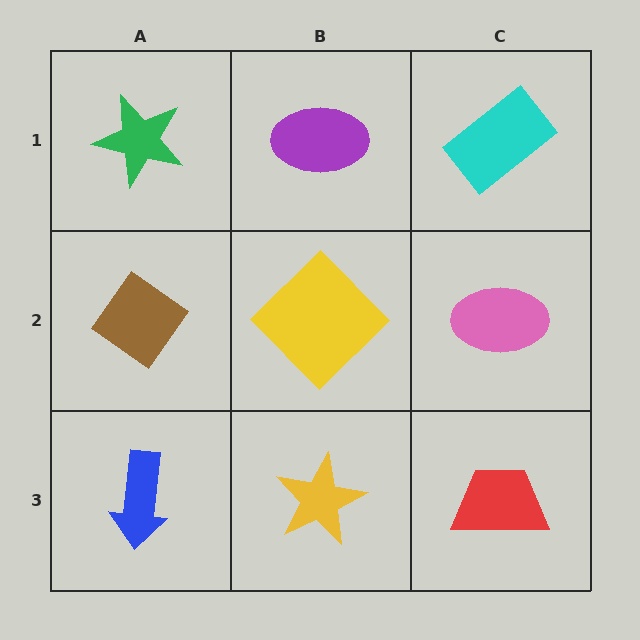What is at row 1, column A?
A green star.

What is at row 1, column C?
A cyan rectangle.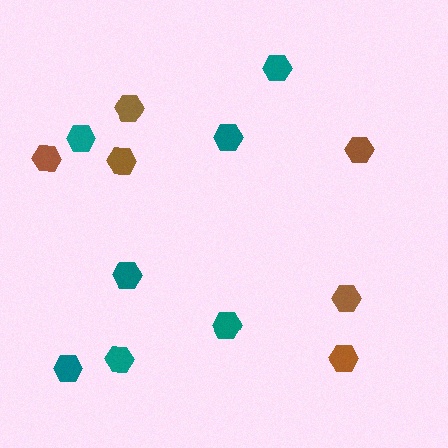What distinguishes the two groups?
There are 2 groups: one group of brown hexagons (6) and one group of teal hexagons (7).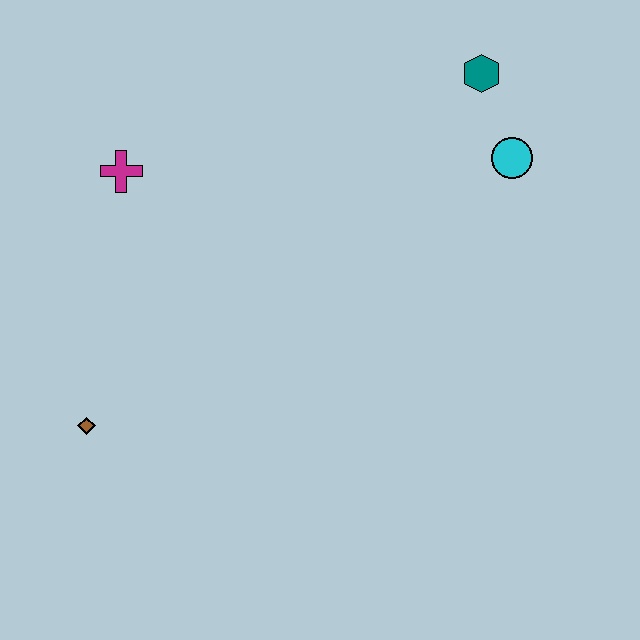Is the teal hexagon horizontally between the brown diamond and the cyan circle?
Yes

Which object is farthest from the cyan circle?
The brown diamond is farthest from the cyan circle.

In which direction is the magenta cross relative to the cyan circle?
The magenta cross is to the left of the cyan circle.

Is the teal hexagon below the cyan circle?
No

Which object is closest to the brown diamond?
The magenta cross is closest to the brown diamond.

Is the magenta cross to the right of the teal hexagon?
No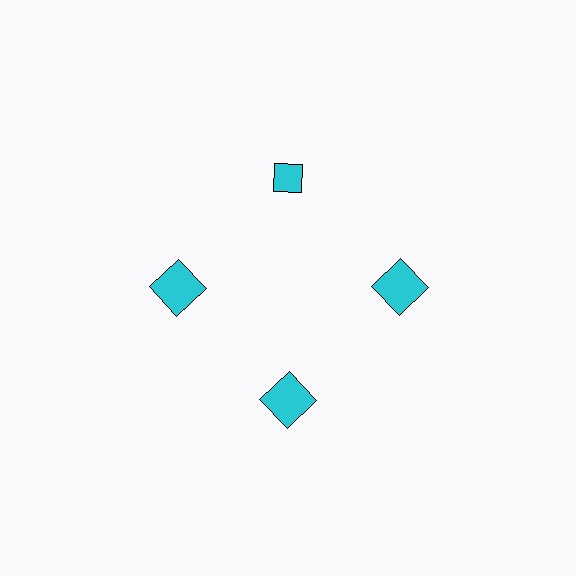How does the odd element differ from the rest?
It has a different shape: diamond instead of square.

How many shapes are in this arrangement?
There are 4 shapes arranged in a ring pattern.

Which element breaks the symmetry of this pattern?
The cyan diamond at roughly the 12 o'clock position breaks the symmetry. All other shapes are cyan squares.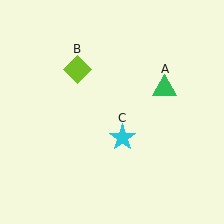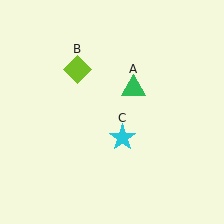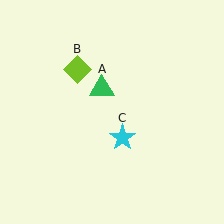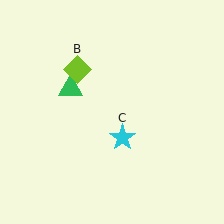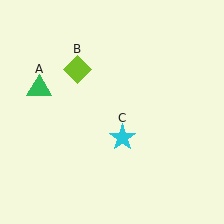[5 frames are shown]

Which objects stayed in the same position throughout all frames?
Lime diamond (object B) and cyan star (object C) remained stationary.